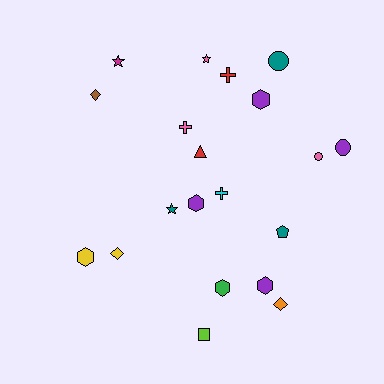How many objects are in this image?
There are 20 objects.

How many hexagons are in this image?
There are 5 hexagons.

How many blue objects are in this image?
There are no blue objects.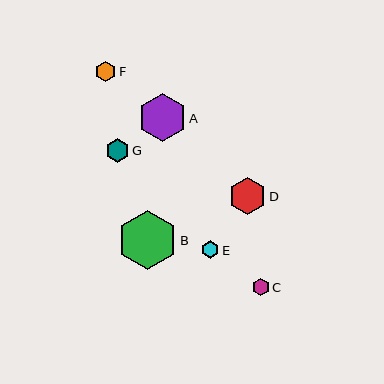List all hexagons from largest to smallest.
From largest to smallest: B, A, D, G, F, E, C.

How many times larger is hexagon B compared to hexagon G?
Hexagon B is approximately 2.5 times the size of hexagon G.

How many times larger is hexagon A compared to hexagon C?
Hexagon A is approximately 2.8 times the size of hexagon C.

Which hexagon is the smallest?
Hexagon C is the smallest with a size of approximately 17 pixels.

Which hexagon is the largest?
Hexagon B is the largest with a size of approximately 59 pixels.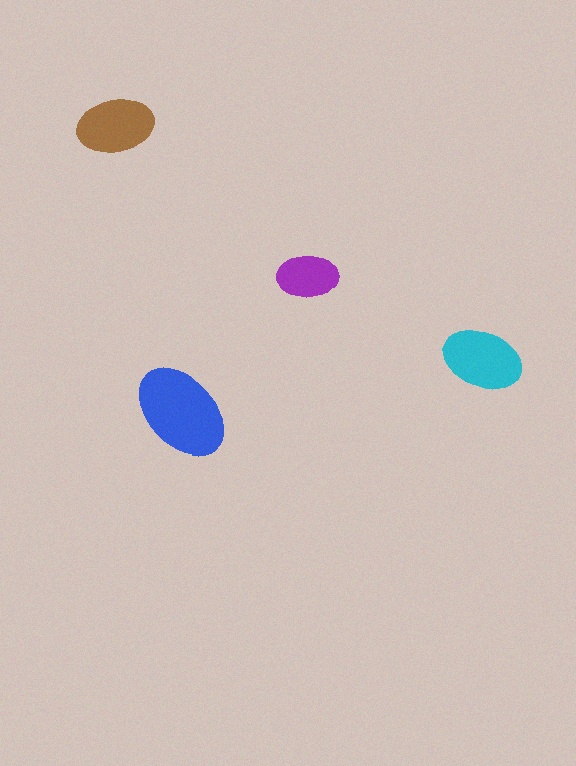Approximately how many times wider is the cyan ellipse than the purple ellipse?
About 1.5 times wider.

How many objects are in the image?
There are 4 objects in the image.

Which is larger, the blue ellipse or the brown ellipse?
The blue one.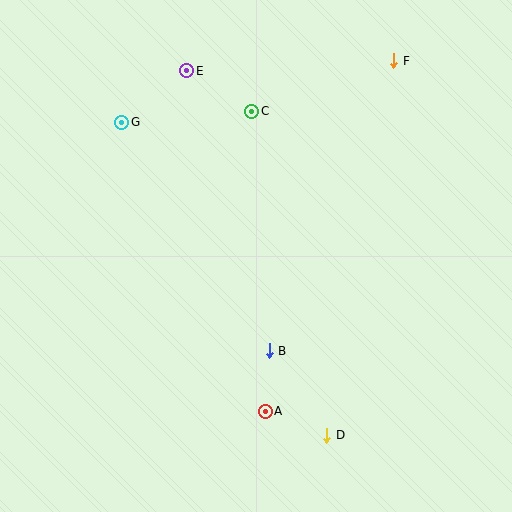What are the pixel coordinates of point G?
Point G is at (122, 122).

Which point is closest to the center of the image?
Point B at (269, 351) is closest to the center.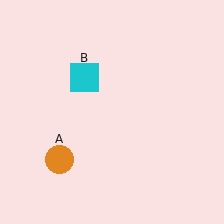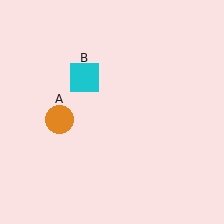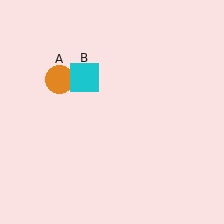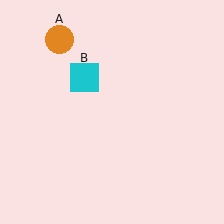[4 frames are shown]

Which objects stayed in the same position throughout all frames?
Cyan square (object B) remained stationary.